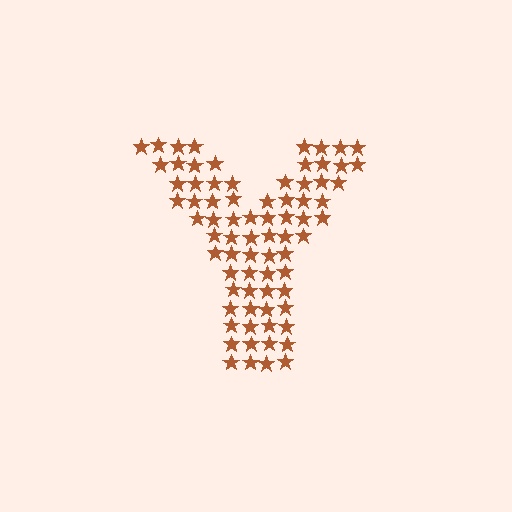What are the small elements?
The small elements are stars.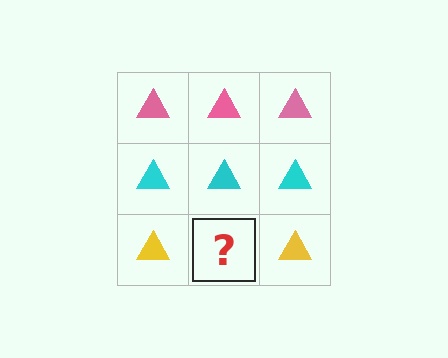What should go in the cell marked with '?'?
The missing cell should contain a yellow triangle.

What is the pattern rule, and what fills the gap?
The rule is that each row has a consistent color. The gap should be filled with a yellow triangle.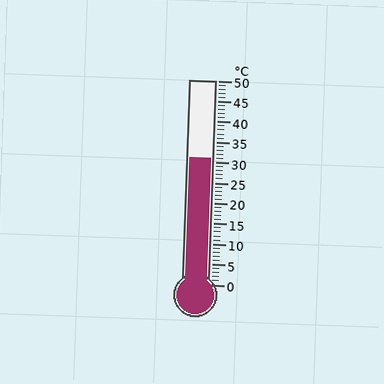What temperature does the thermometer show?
The thermometer shows approximately 31°C.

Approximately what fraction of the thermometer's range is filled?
The thermometer is filled to approximately 60% of its range.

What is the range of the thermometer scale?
The thermometer scale ranges from 0°C to 50°C.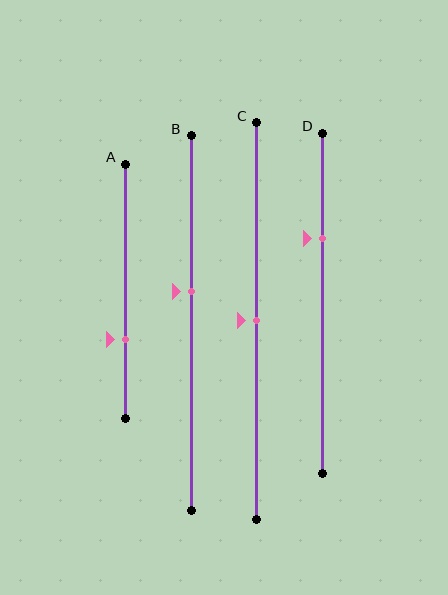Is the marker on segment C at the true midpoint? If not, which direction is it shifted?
Yes, the marker on segment C is at the true midpoint.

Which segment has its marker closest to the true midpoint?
Segment C has its marker closest to the true midpoint.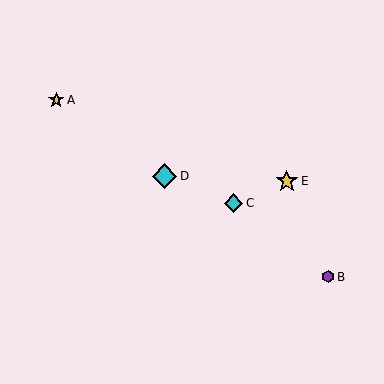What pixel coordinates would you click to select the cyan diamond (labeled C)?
Click at (234, 203) to select the cyan diamond C.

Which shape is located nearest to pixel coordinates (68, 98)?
The yellow star (labeled A) at (56, 100) is nearest to that location.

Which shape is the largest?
The cyan diamond (labeled D) is the largest.